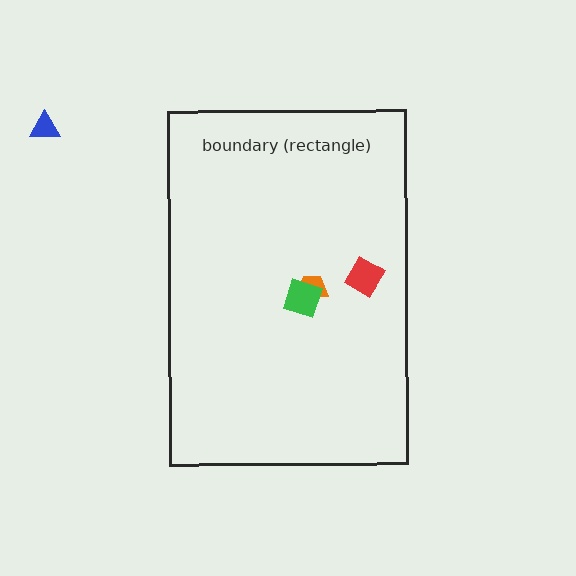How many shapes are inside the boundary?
3 inside, 1 outside.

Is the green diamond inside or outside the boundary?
Inside.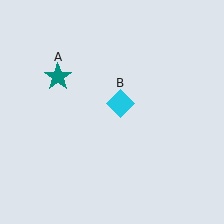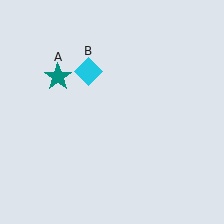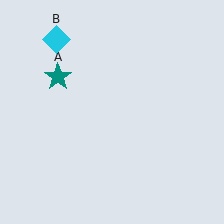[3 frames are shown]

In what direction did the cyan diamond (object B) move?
The cyan diamond (object B) moved up and to the left.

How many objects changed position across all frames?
1 object changed position: cyan diamond (object B).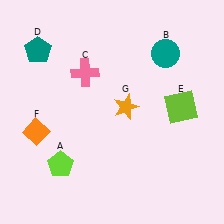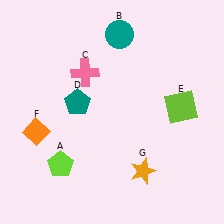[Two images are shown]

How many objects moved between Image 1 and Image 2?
3 objects moved between the two images.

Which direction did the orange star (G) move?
The orange star (G) moved down.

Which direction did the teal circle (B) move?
The teal circle (B) moved left.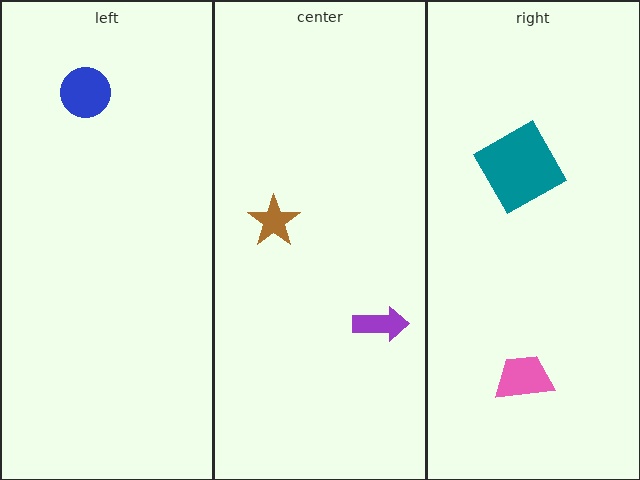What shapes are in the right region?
The teal square, the pink trapezoid.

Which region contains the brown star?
The center region.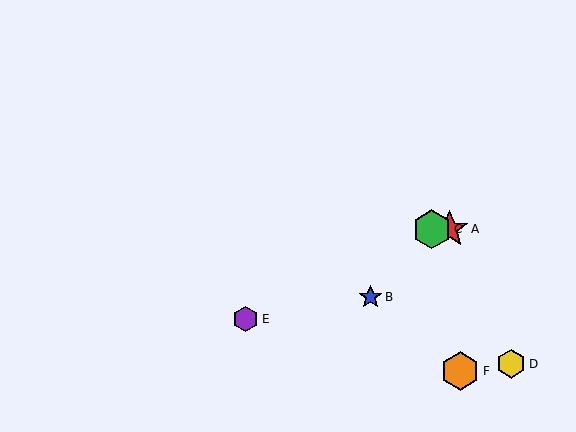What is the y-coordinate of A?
Object A is at y≈229.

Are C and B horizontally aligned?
No, C is at y≈229 and B is at y≈297.